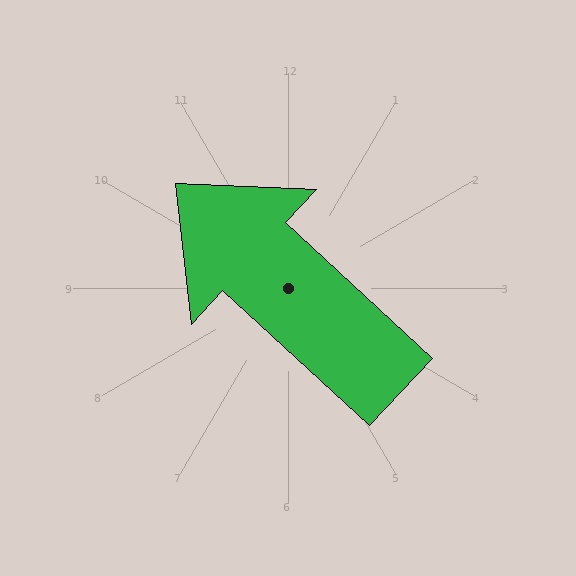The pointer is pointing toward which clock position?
Roughly 10 o'clock.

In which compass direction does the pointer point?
Northwest.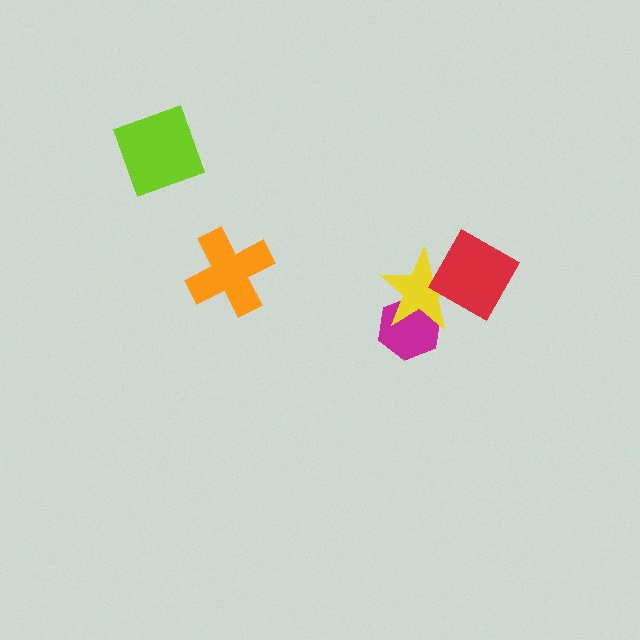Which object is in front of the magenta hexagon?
The yellow star is in front of the magenta hexagon.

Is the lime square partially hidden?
No, no other shape covers it.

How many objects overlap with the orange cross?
0 objects overlap with the orange cross.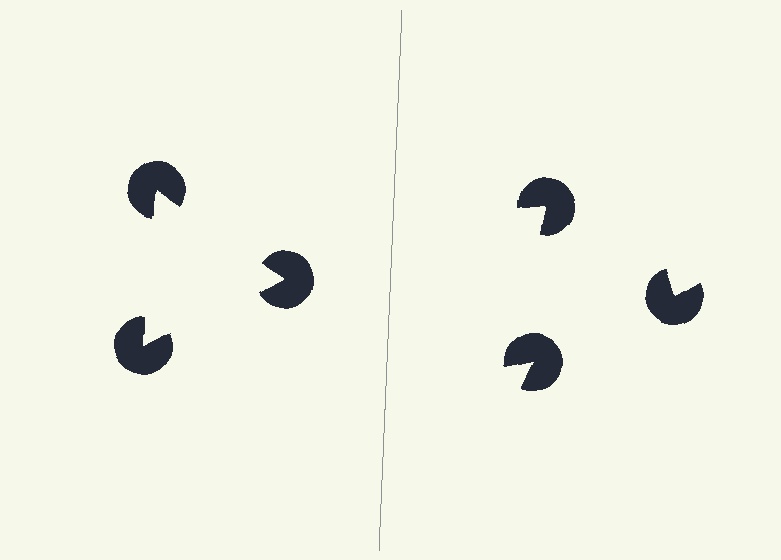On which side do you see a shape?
An illusory triangle appears on the left side. On the right side the wedge cuts are rotated, so no coherent shape forms.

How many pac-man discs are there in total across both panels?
6 — 3 on each side.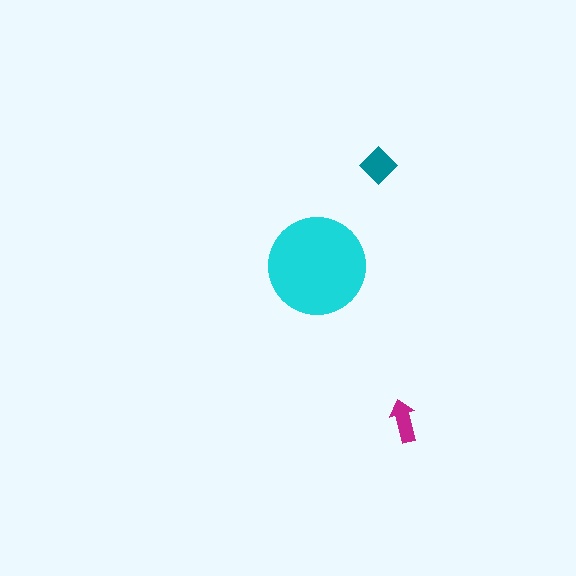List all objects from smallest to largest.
The magenta arrow, the teal diamond, the cyan circle.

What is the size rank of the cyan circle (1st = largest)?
1st.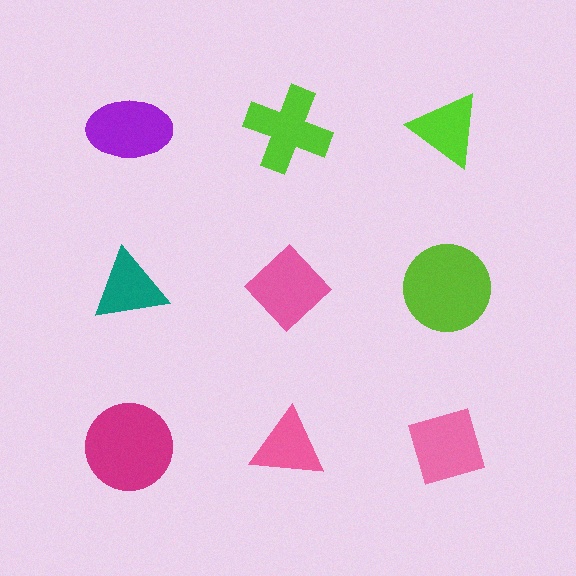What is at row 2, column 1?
A teal triangle.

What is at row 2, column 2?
A pink diamond.